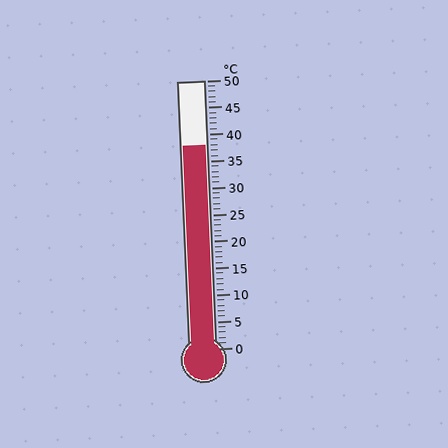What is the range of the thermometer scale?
The thermometer scale ranges from 0°C to 50°C.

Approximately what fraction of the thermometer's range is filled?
The thermometer is filled to approximately 75% of its range.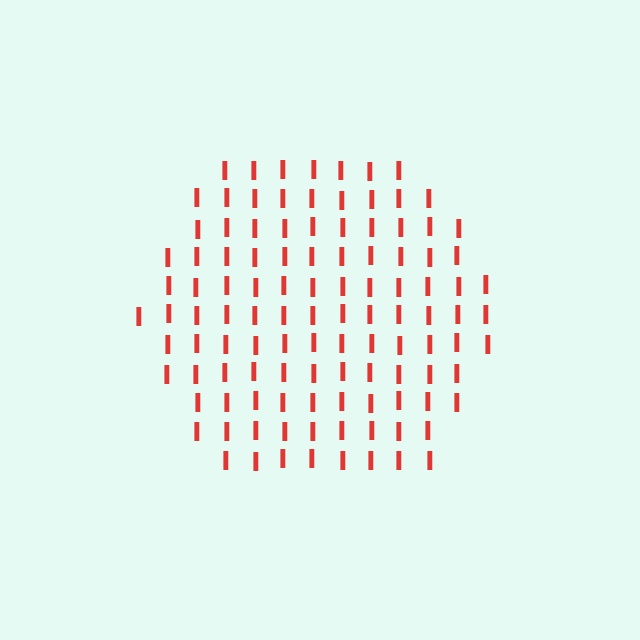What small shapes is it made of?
It is made of small letter I's.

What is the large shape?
The large shape is a hexagon.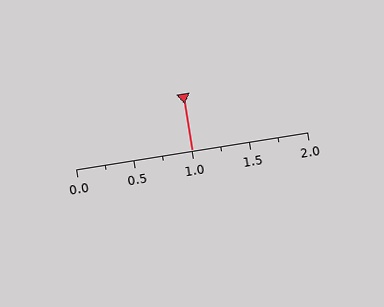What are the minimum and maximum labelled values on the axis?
The axis runs from 0.0 to 2.0.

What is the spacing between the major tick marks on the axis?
The major ticks are spaced 0.5 apart.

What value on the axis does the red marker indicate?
The marker indicates approximately 1.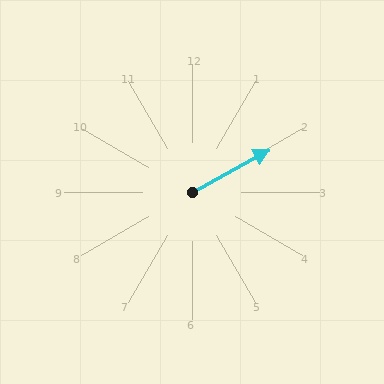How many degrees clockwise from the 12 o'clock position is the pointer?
Approximately 61 degrees.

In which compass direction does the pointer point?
Northeast.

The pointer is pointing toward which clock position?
Roughly 2 o'clock.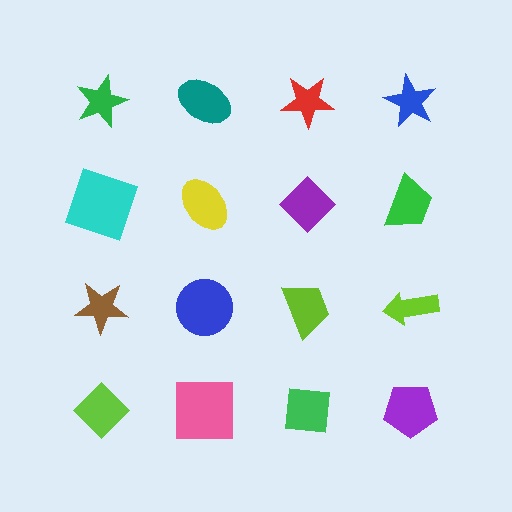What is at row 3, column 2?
A blue circle.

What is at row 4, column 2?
A pink square.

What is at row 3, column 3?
A lime trapezoid.